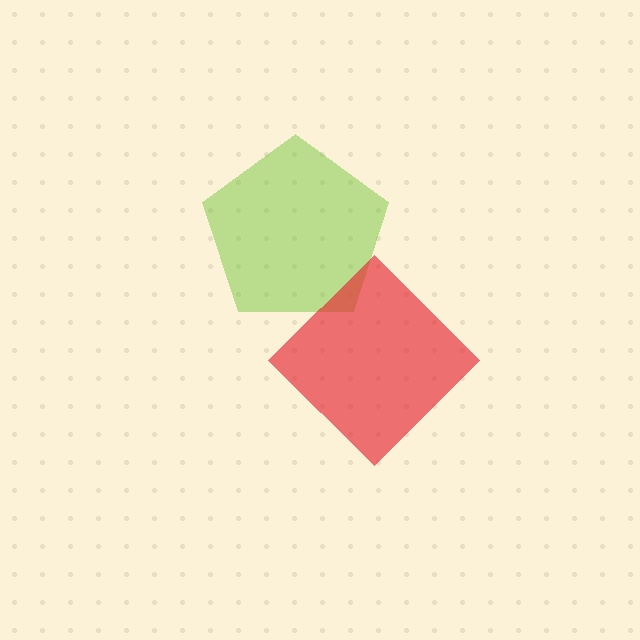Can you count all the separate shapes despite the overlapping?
Yes, there are 2 separate shapes.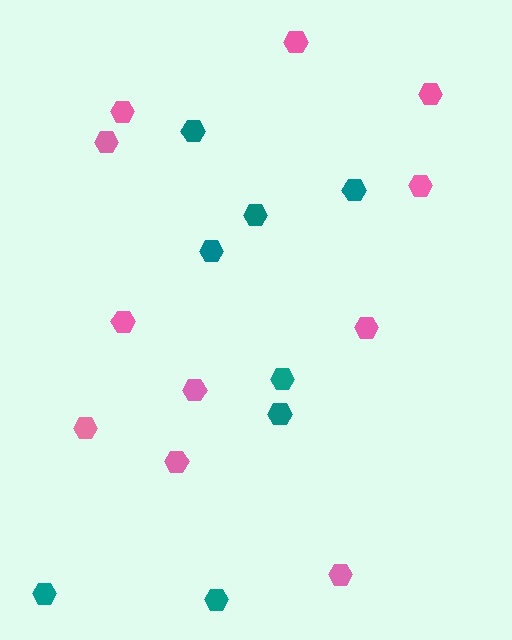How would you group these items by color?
There are 2 groups: one group of teal hexagons (8) and one group of pink hexagons (11).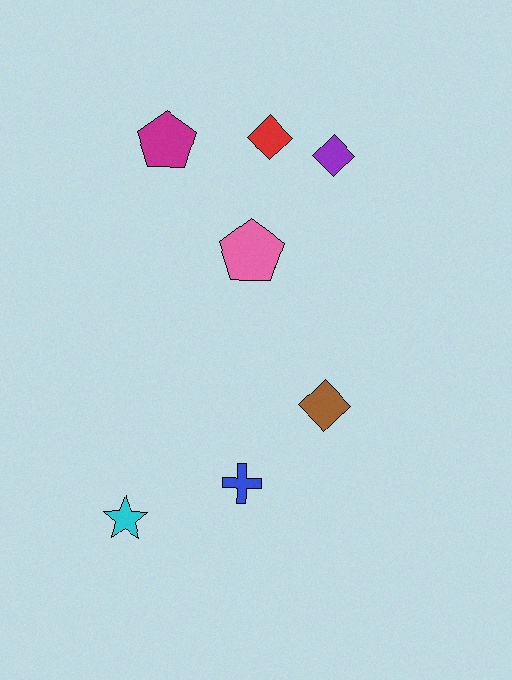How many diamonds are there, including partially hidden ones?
There are 3 diamonds.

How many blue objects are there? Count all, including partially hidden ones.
There is 1 blue object.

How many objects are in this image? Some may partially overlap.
There are 7 objects.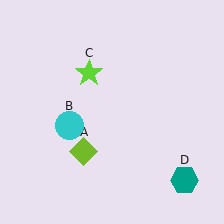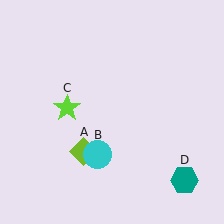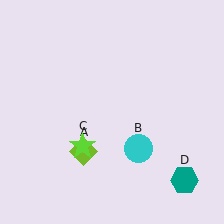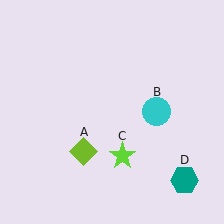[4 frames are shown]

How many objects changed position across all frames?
2 objects changed position: cyan circle (object B), lime star (object C).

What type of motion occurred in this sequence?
The cyan circle (object B), lime star (object C) rotated counterclockwise around the center of the scene.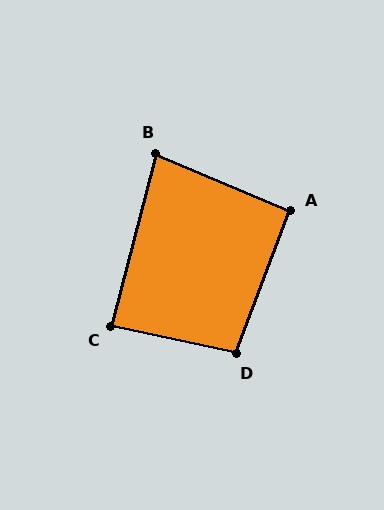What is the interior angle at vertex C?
Approximately 88 degrees (approximately right).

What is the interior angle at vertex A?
Approximately 92 degrees (approximately right).